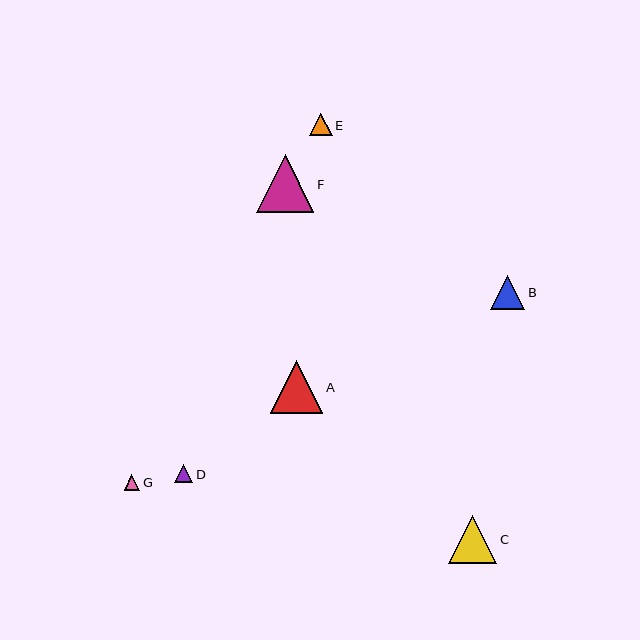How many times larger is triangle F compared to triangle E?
Triangle F is approximately 2.6 times the size of triangle E.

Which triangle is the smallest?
Triangle G is the smallest with a size of approximately 16 pixels.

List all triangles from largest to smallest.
From largest to smallest: F, A, C, B, E, D, G.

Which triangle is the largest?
Triangle F is the largest with a size of approximately 58 pixels.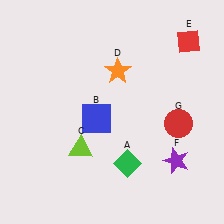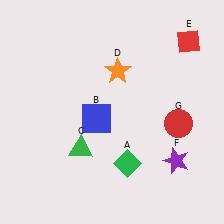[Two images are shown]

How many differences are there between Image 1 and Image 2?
There is 1 difference between the two images.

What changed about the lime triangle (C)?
In Image 1, C is lime. In Image 2, it changed to green.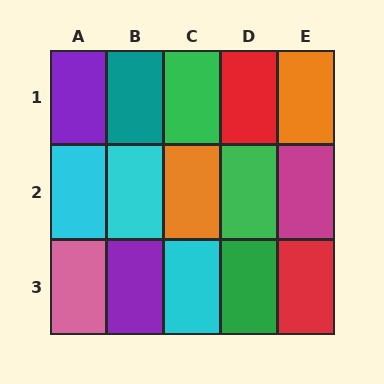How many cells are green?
3 cells are green.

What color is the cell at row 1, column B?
Teal.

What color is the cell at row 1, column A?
Purple.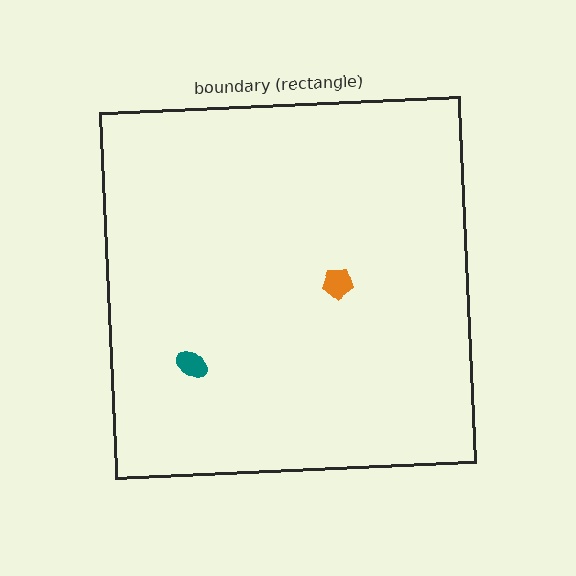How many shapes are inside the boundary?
2 inside, 0 outside.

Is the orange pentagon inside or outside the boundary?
Inside.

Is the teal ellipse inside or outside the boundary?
Inside.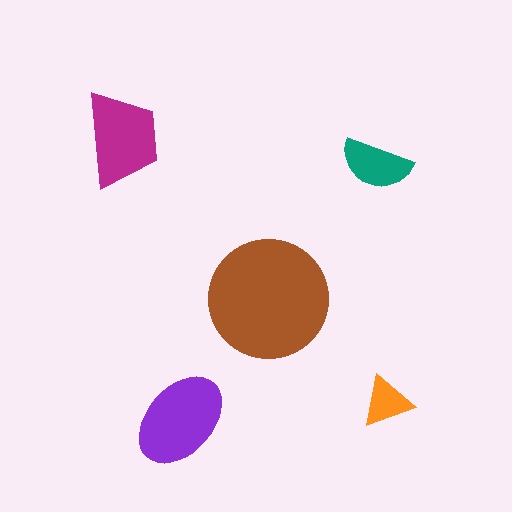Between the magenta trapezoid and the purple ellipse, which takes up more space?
The purple ellipse.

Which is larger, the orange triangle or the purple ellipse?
The purple ellipse.